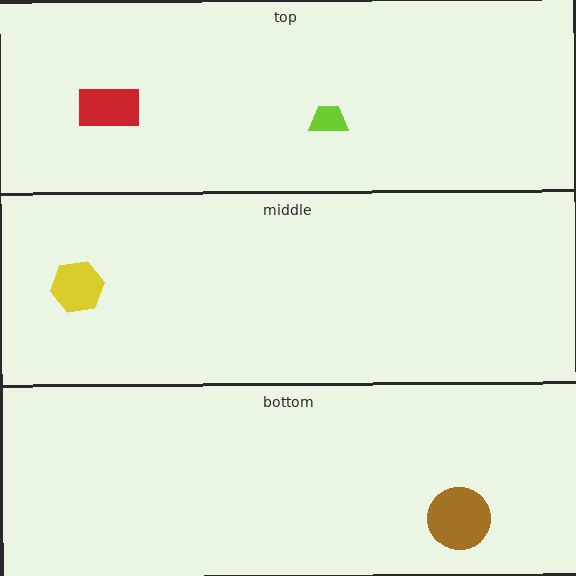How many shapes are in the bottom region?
1.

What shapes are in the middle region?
The yellow hexagon.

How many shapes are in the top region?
2.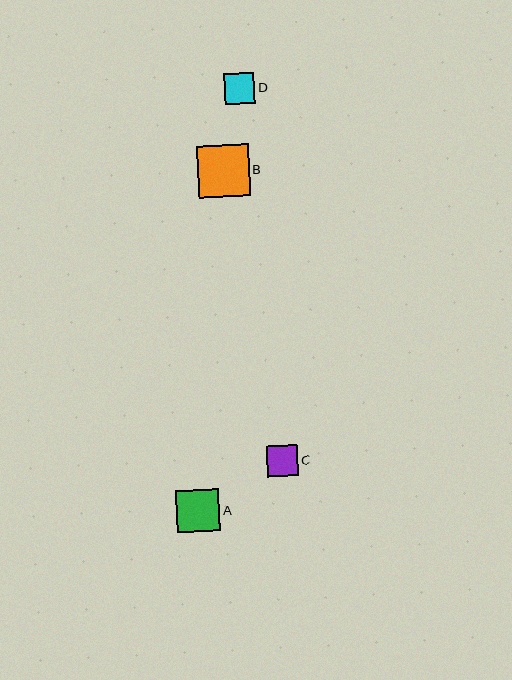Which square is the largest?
Square B is the largest with a size of approximately 52 pixels.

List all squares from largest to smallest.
From largest to smallest: B, A, C, D.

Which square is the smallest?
Square D is the smallest with a size of approximately 31 pixels.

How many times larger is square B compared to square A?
Square B is approximately 1.2 times the size of square A.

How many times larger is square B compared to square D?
Square B is approximately 1.7 times the size of square D.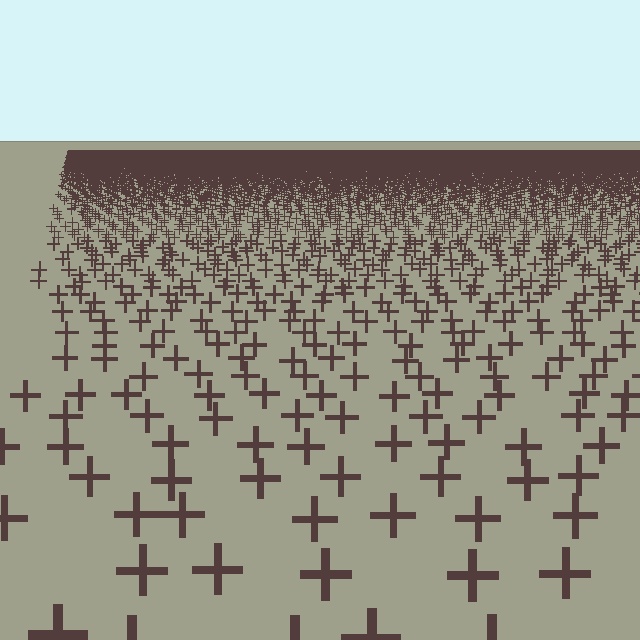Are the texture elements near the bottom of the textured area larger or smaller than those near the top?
Larger. Near the bottom, elements are closer to the viewer and appear at a bigger on-screen size.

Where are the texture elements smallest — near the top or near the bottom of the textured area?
Near the top.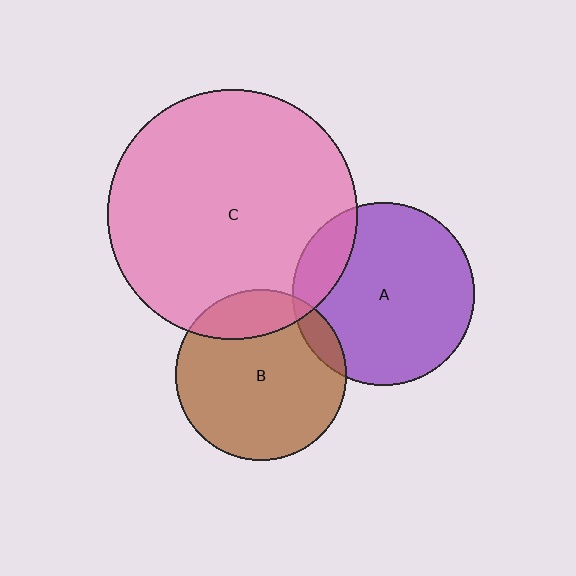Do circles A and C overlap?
Yes.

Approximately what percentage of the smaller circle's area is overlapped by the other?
Approximately 15%.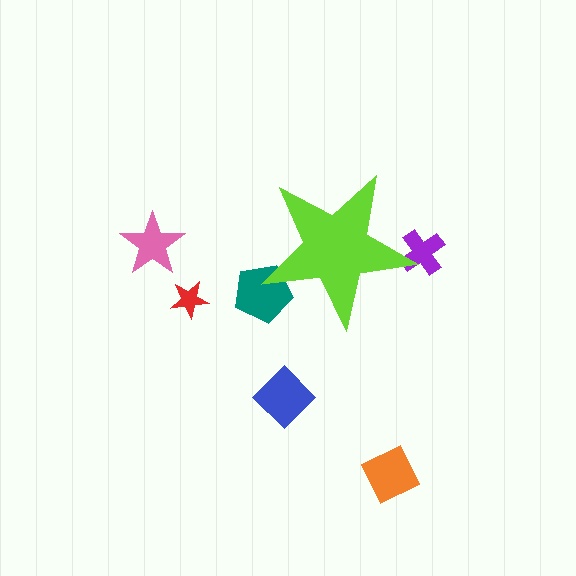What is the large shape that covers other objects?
A lime star.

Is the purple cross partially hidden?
Yes, the purple cross is partially hidden behind the lime star.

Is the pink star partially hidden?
No, the pink star is fully visible.